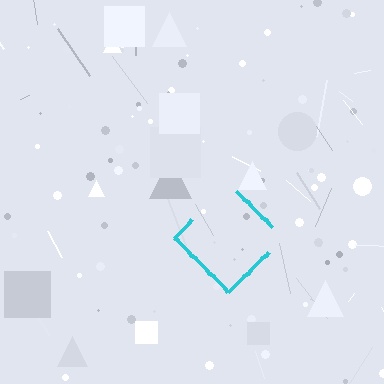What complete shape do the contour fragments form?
The contour fragments form a diamond.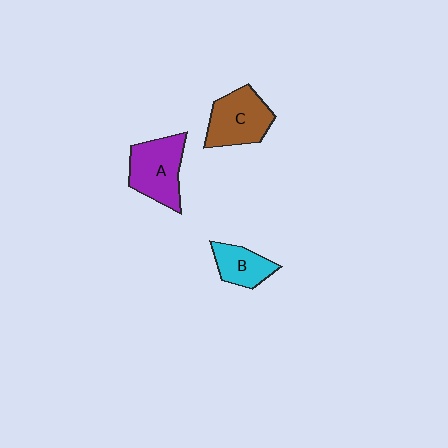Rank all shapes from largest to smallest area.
From largest to smallest: A (purple), C (brown), B (cyan).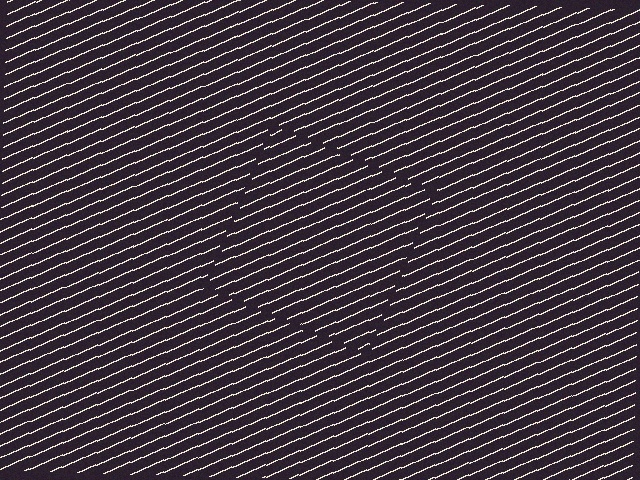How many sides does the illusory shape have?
4 sides — the line-ends trace a square.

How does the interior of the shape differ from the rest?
The interior of the shape contains the same grating, shifted by half a period — the contour is defined by the phase discontinuity where line-ends from the inner and outer gratings abut.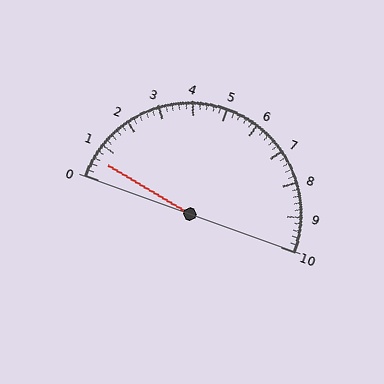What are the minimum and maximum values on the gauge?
The gauge ranges from 0 to 10.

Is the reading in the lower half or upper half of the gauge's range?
The reading is in the lower half of the range (0 to 10).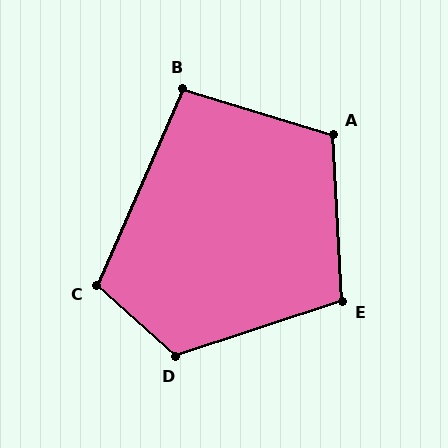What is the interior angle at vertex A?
Approximately 110 degrees (obtuse).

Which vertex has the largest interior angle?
D, at approximately 119 degrees.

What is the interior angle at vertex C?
Approximately 108 degrees (obtuse).